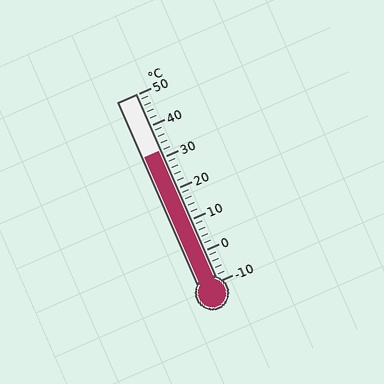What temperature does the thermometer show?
The thermometer shows approximately 32°C.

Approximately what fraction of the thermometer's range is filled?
The thermometer is filled to approximately 70% of its range.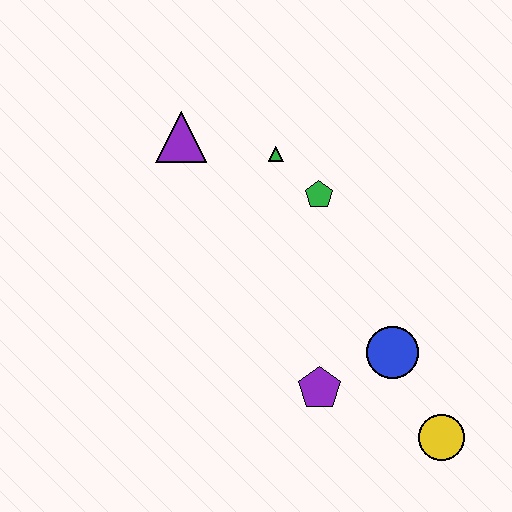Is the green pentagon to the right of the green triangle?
Yes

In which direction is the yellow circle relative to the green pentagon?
The yellow circle is below the green pentagon.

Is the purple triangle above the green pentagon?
Yes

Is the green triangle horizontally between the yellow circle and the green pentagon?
No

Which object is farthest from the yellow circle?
The purple triangle is farthest from the yellow circle.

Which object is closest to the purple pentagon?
The blue circle is closest to the purple pentagon.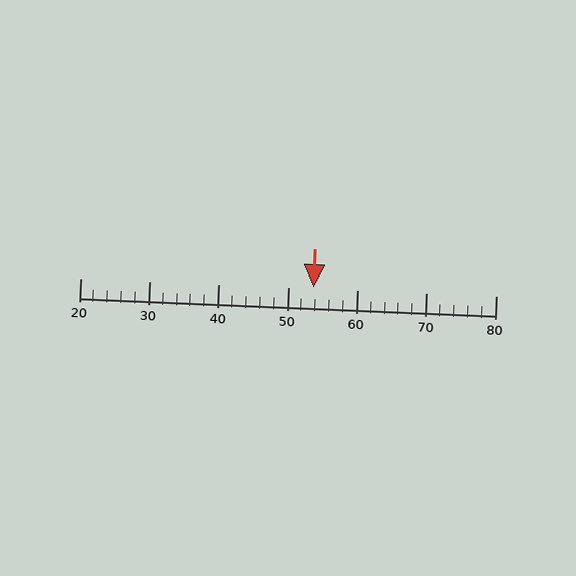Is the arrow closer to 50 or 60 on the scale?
The arrow is closer to 50.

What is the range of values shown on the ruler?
The ruler shows values from 20 to 80.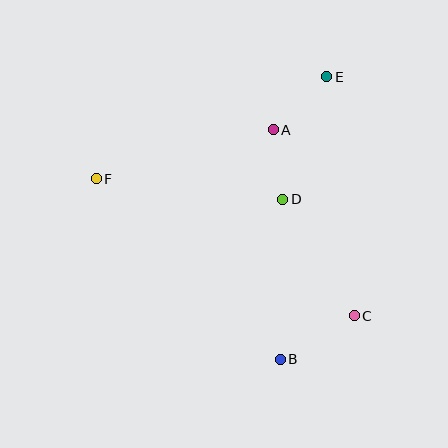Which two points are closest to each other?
Points A and D are closest to each other.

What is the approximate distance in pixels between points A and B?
The distance between A and B is approximately 229 pixels.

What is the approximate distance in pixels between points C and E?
The distance between C and E is approximately 241 pixels.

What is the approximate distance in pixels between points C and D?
The distance between C and D is approximately 137 pixels.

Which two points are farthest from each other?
Points C and F are farthest from each other.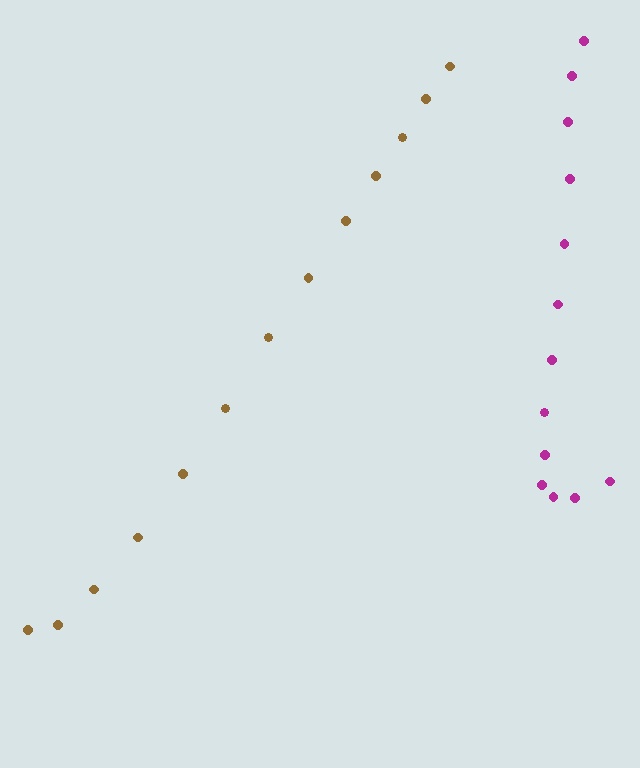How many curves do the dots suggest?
There are 2 distinct paths.